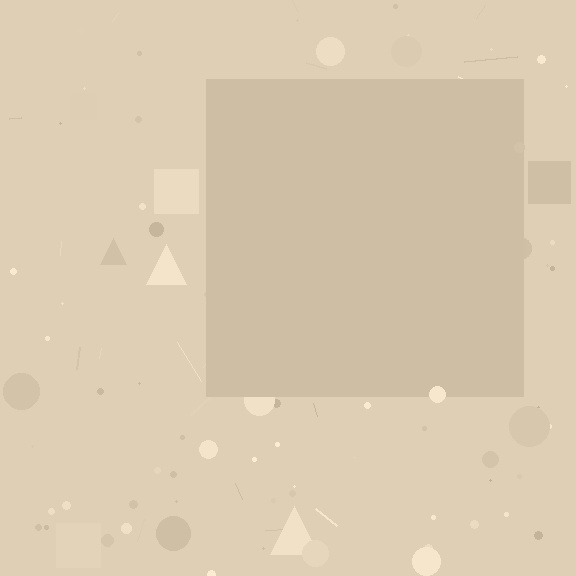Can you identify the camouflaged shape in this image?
The camouflaged shape is a square.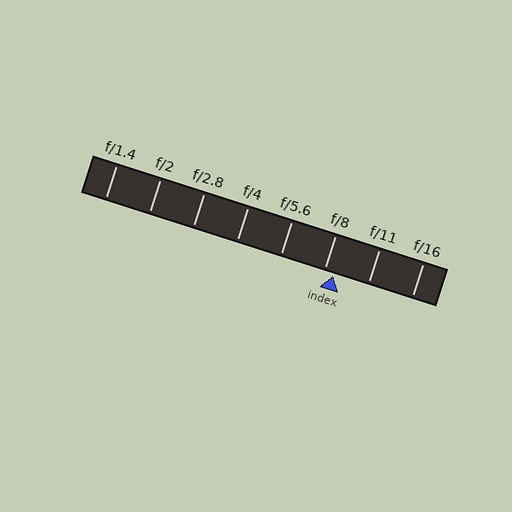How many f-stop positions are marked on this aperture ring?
There are 8 f-stop positions marked.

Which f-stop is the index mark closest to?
The index mark is closest to f/8.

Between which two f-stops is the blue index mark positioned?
The index mark is between f/8 and f/11.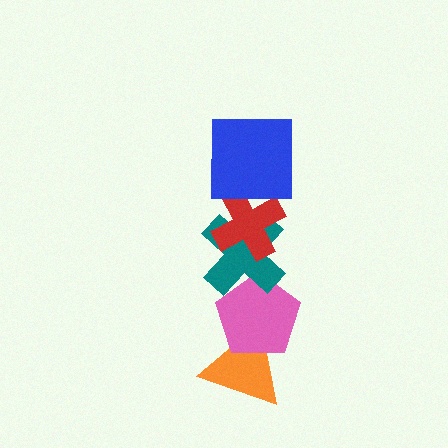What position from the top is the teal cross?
The teal cross is 3rd from the top.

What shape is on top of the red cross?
The blue square is on top of the red cross.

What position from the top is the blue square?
The blue square is 1st from the top.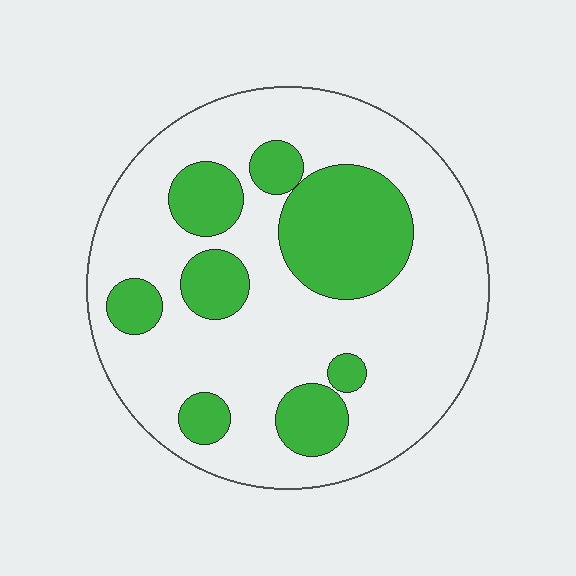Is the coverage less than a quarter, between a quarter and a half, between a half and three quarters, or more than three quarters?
Between a quarter and a half.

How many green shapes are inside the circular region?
8.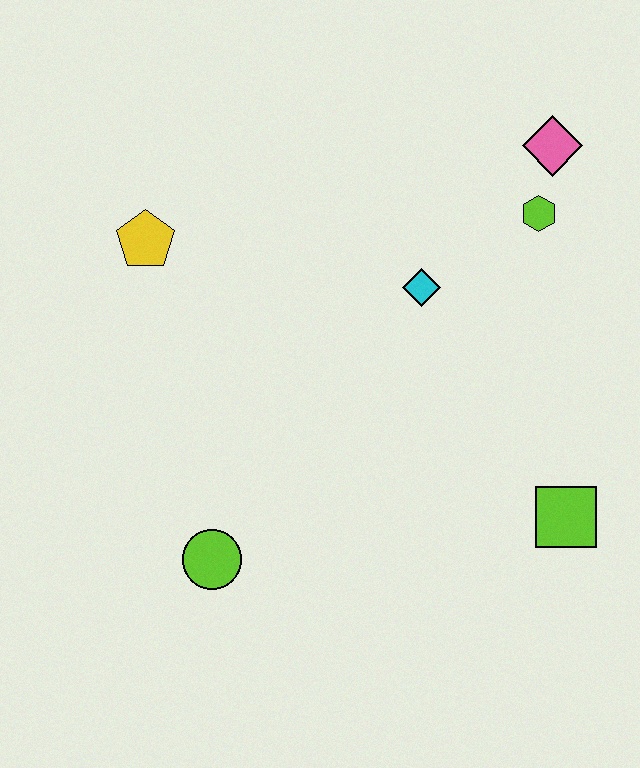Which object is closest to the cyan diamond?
The lime hexagon is closest to the cyan diamond.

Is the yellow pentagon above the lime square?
Yes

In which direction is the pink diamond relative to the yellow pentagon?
The pink diamond is to the right of the yellow pentagon.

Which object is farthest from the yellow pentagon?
The lime square is farthest from the yellow pentagon.